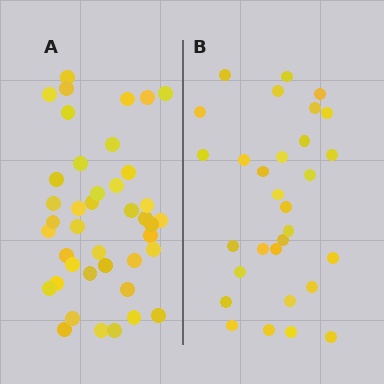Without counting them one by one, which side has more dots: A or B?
Region A (the left region) has more dots.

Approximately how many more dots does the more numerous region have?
Region A has roughly 12 or so more dots than region B.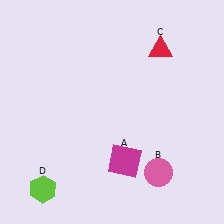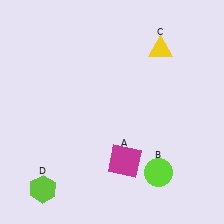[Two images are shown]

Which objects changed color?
B changed from pink to lime. C changed from red to yellow.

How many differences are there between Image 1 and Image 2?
There are 2 differences between the two images.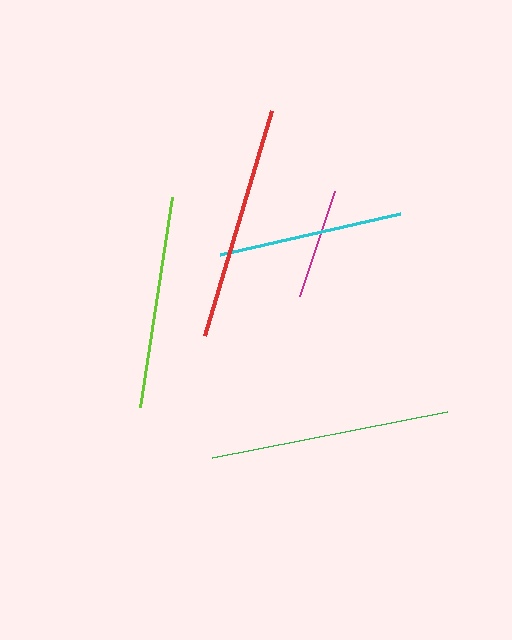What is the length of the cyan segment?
The cyan segment is approximately 184 pixels long.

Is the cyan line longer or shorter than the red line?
The red line is longer than the cyan line.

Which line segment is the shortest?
The magenta line is the shortest at approximately 110 pixels.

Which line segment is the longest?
The green line is the longest at approximately 239 pixels.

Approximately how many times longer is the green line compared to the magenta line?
The green line is approximately 2.2 times the length of the magenta line.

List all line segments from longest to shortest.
From longest to shortest: green, red, lime, cyan, magenta.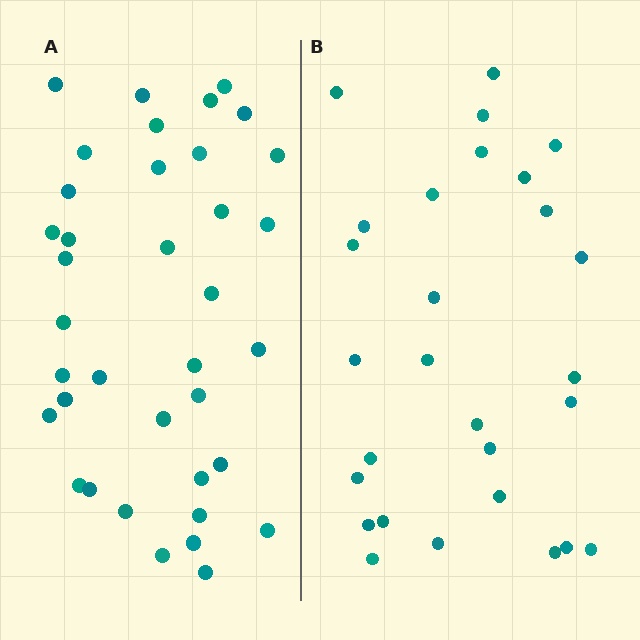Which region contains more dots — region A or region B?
Region A (the left region) has more dots.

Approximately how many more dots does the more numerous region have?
Region A has roughly 8 or so more dots than region B.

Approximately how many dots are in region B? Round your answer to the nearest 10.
About 30 dots. (The exact count is 28, which rounds to 30.)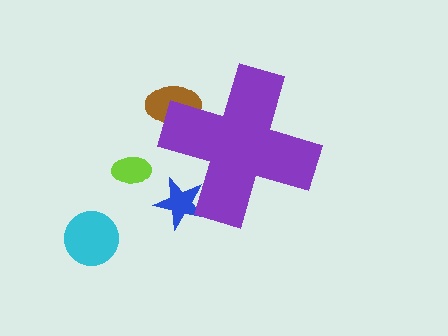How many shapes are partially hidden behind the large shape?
2 shapes are partially hidden.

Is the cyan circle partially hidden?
No, the cyan circle is fully visible.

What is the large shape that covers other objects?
A purple cross.